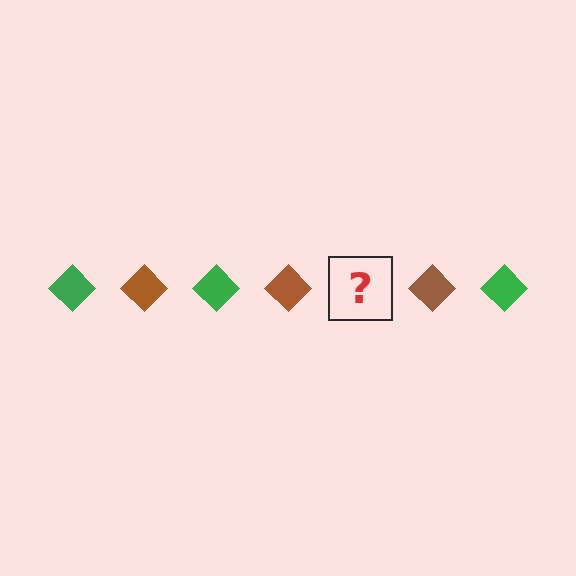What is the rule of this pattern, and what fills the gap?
The rule is that the pattern cycles through green, brown diamonds. The gap should be filled with a green diamond.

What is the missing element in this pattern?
The missing element is a green diamond.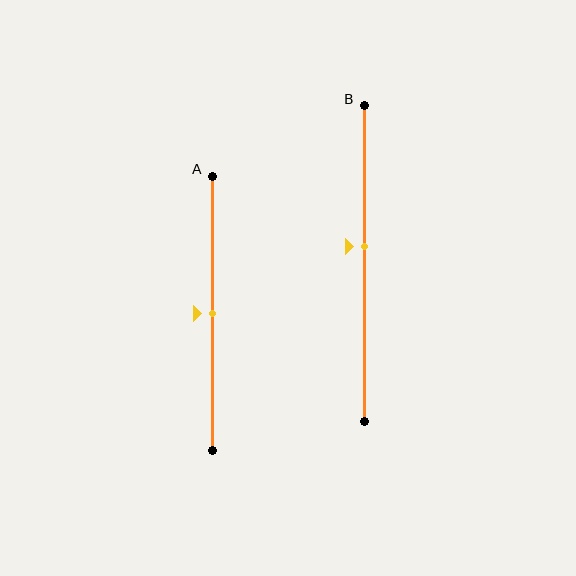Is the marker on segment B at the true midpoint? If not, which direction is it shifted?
No, the marker on segment B is shifted upward by about 5% of the segment length.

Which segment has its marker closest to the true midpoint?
Segment A has its marker closest to the true midpoint.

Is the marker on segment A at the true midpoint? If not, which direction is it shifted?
Yes, the marker on segment A is at the true midpoint.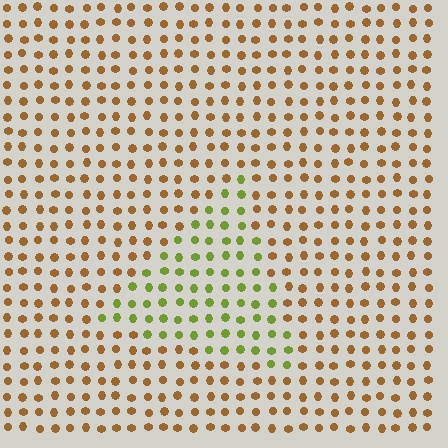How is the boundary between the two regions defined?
The boundary is defined purely by a slight shift in hue (about 52 degrees). Spacing, size, and orientation are identical on both sides.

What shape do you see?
I see a triangle.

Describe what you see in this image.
The image is filled with small brown elements in a uniform arrangement. A triangle-shaped region is visible where the elements are tinted to a slightly different hue, forming a subtle color boundary.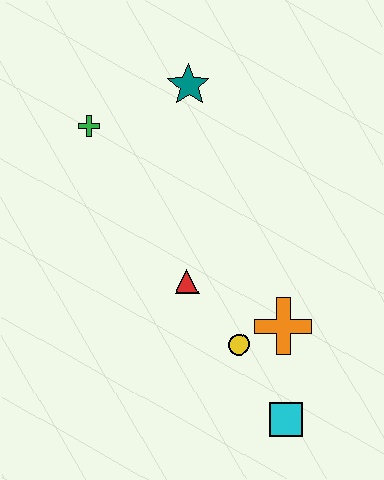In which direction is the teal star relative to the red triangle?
The teal star is above the red triangle.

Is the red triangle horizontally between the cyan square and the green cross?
Yes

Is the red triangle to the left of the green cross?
No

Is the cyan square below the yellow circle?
Yes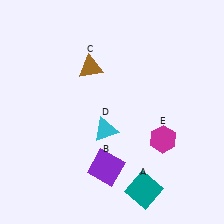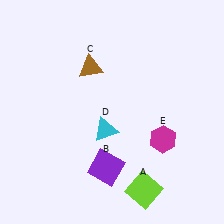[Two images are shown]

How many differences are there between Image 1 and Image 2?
There is 1 difference between the two images.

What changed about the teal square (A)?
In Image 1, A is teal. In Image 2, it changed to lime.